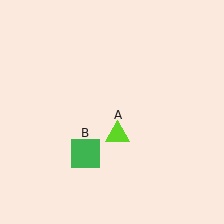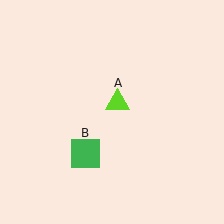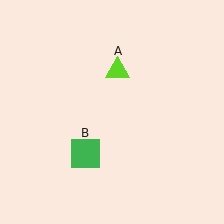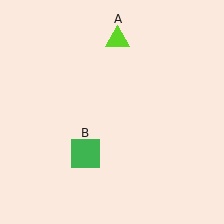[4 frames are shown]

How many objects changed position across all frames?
1 object changed position: lime triangle (object A).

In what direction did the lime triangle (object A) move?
The lime triangle (object A) moved up.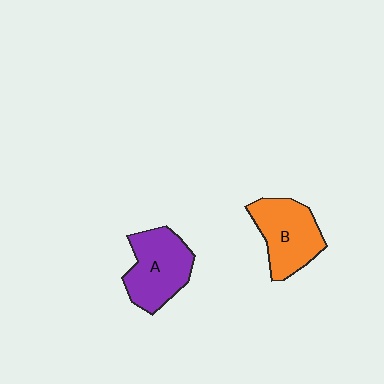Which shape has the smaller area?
Shape B (orange).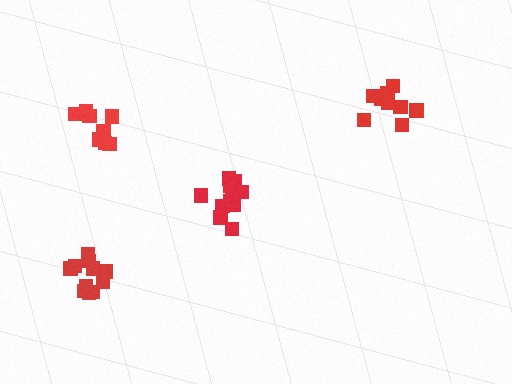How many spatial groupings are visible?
There are 4 spatial groupings.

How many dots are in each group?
Group 1: 8 dots, Group 2: 11 dots, Group 3: 11 dots, Group 4: 11 dots (41 total).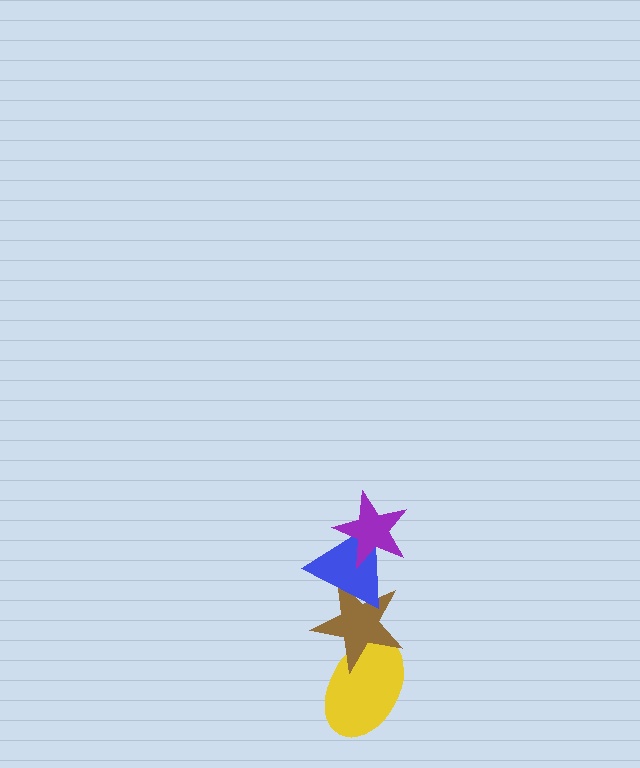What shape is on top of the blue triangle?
The purple star is on top of the blue triangle.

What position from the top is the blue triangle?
The blue triangle is 2nd from the top.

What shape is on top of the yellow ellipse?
The brown star is on top of the yellow ellipse.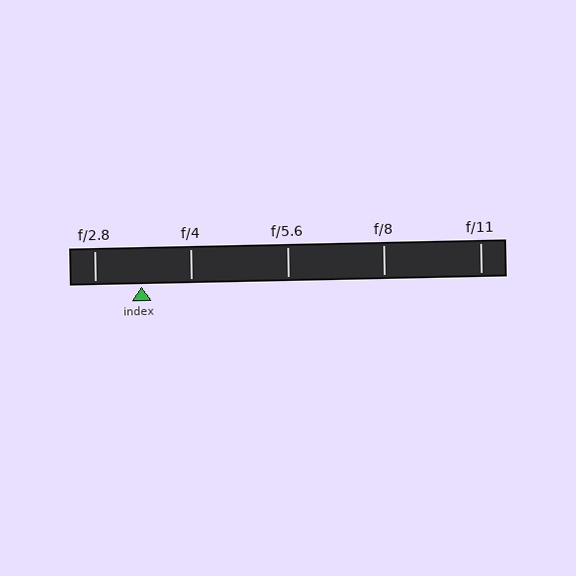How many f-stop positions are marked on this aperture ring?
There are 5 f-stop positions marked.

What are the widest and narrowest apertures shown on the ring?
The widest aperture shown is f/2.8 and the narrowest is f/11.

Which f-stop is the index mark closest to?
The index mark is closest to f/2.8.